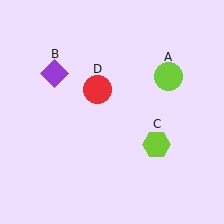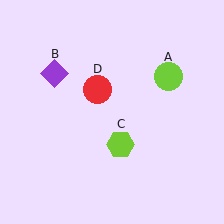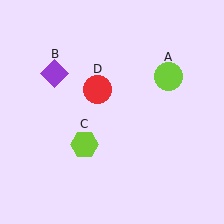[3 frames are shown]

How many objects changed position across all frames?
1 object changed position: lime hexagon (object C).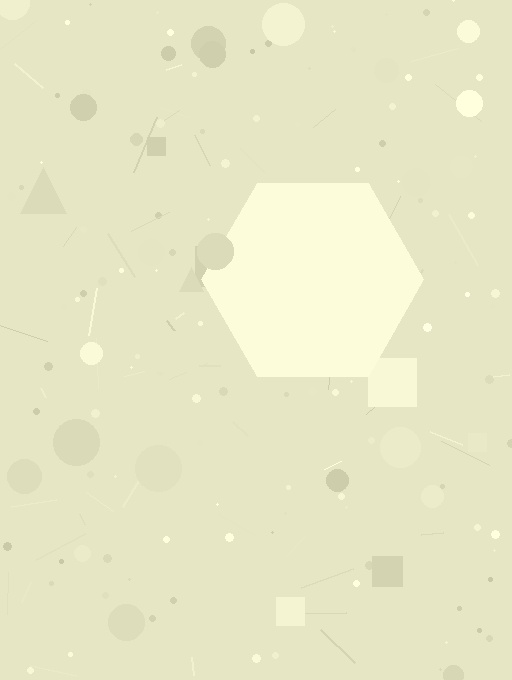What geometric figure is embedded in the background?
A hexagon is embedded in the background.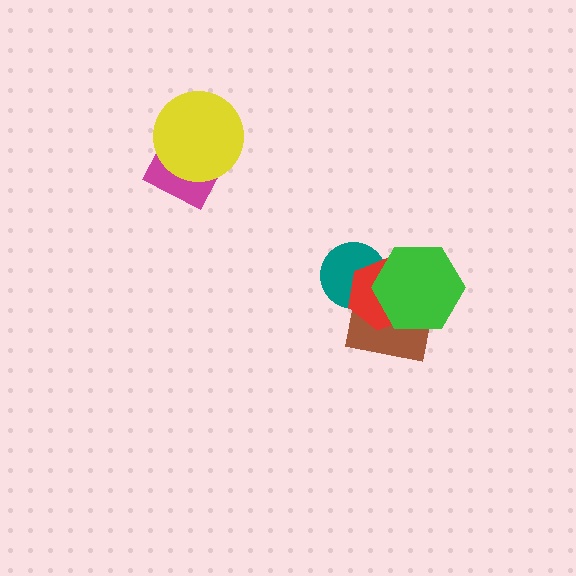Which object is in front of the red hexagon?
The green hexagon is in front of the red hexagon.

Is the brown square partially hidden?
Yes, it is partially covered by another shape.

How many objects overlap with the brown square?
3 objects overlap with the brown square.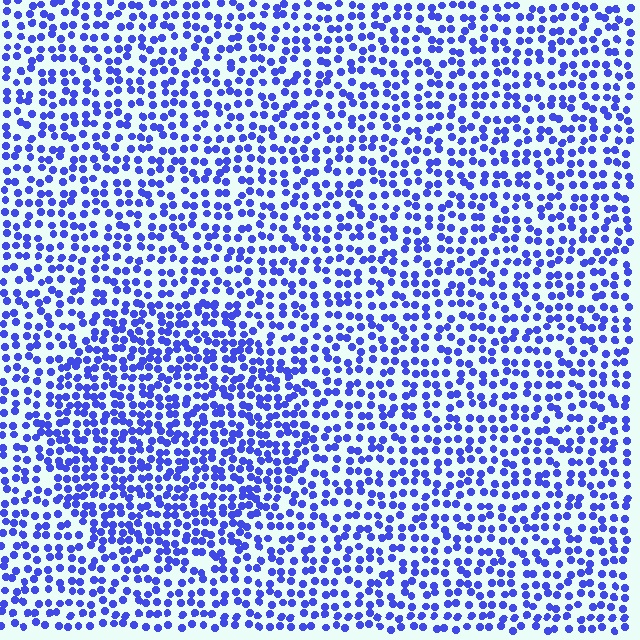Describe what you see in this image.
The image contains small blue elements arranged at two different densities. A circle-shaped region is visible where the elements are more densely packed than the surrounding area.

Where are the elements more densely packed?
The elements are more densely packed inside the circle boundary.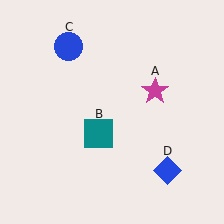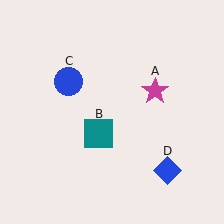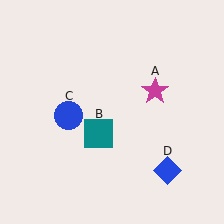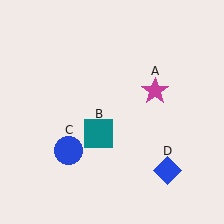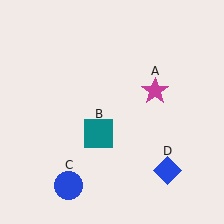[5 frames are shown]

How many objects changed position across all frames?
1 object changed position: blue circle (object C).